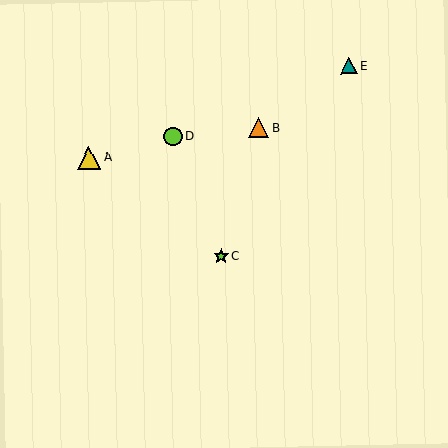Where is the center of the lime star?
The center of the lime star is at (221, 256).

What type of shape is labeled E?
Shape E is a teal triangle.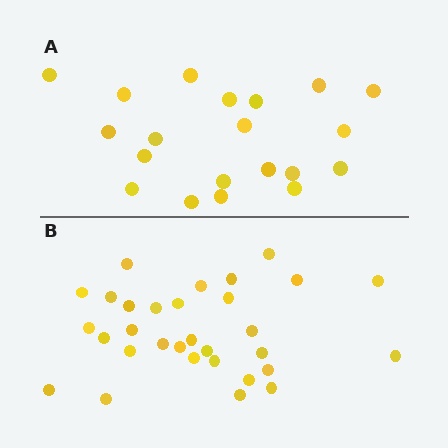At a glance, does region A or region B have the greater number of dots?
Region B (the bottom region) has more dots.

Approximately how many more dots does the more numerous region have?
Region B has roughly 12 or so more dots than region A.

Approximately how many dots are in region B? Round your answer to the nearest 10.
About 30 dots. (The exact count is 31, which rounds to 30.)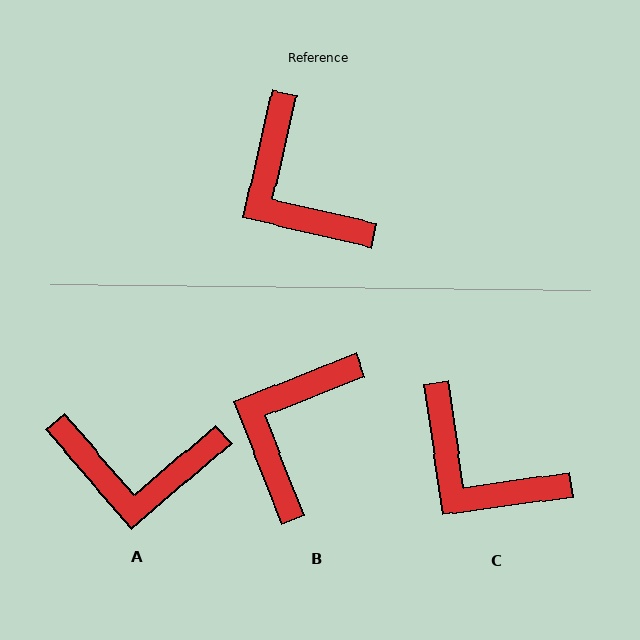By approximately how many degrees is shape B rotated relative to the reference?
Approximately 55 degrees clockwise.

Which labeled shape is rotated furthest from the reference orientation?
B, about 55 degrees away.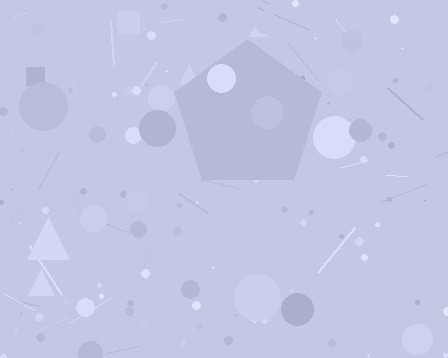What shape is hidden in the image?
A pentagon is hidden in the image.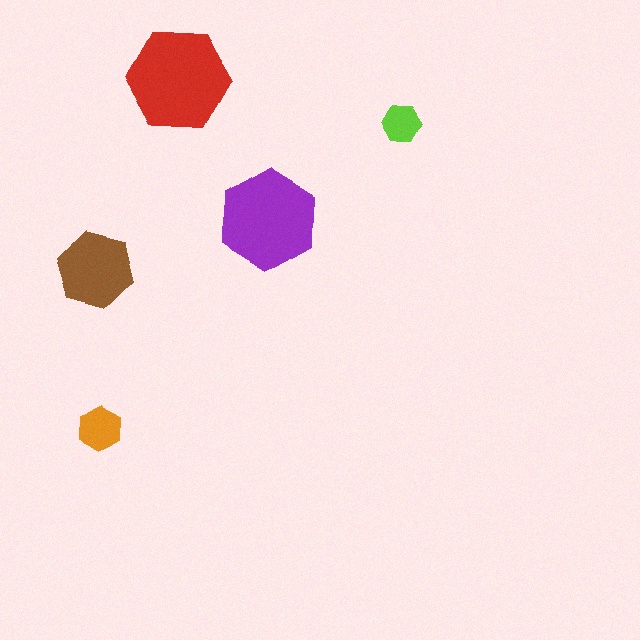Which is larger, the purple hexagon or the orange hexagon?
The purple one.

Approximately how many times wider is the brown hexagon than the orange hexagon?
About 1.5 times wider.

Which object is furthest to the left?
The brown hexagon is leftmost.